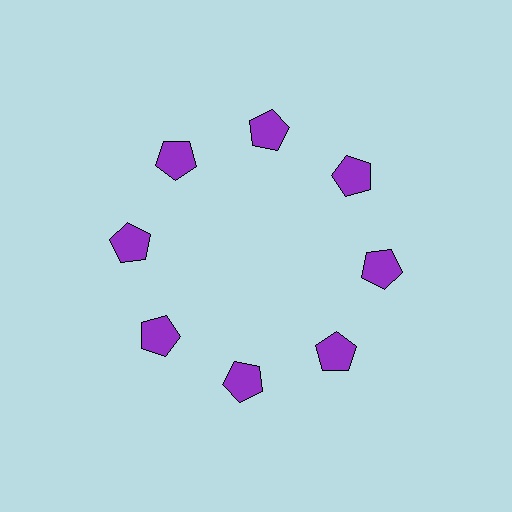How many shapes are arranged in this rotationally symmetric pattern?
There are 8 shapes, arranged in 8 groups of 1.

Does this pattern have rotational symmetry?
Yes, this pattern has 8-fold rotational symmetry. It looks the same after rotating 45 degrees around the center.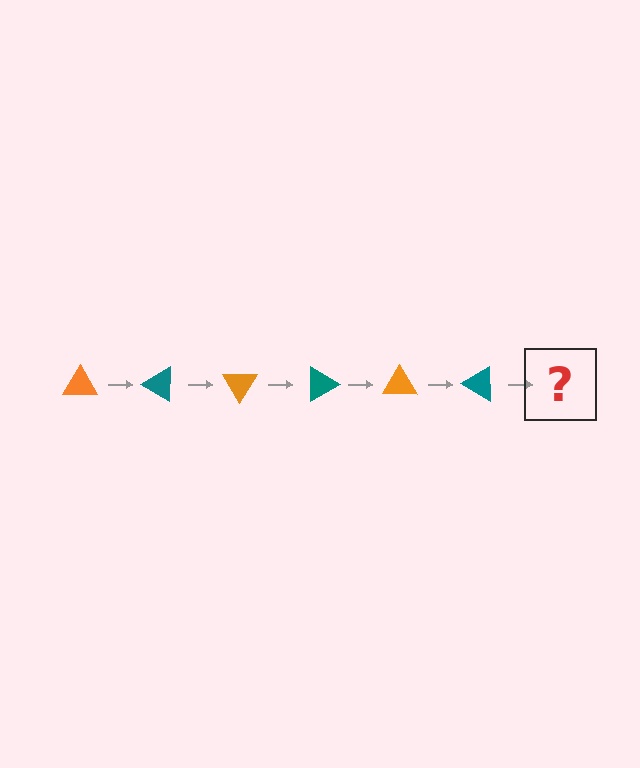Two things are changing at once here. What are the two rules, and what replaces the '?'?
The two rules are that it rotates 30 degrees each step and the color cycles through orange and teal. The '?' should be an orange triangle, rotated 180 degrees from the start.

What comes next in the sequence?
The next element should be an orange triangle, rotated 180 degrees from the start.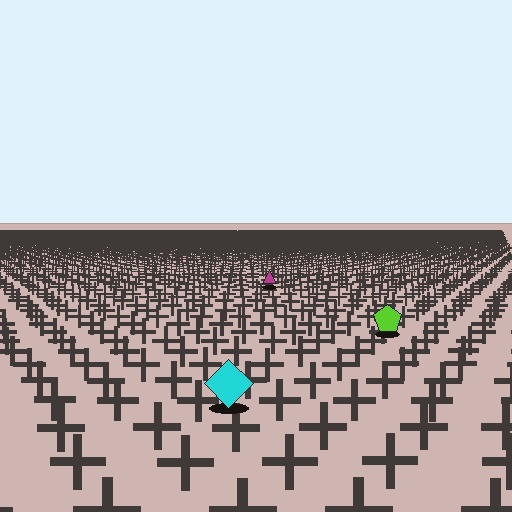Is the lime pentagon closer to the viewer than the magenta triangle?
Yes. The lime pentagon is closer — you can tell from the texture gradient: the ground texture is coarser near it.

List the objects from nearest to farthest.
From nearest to farthest: the cyan diamond, the lime pentagon, the magenta triangle.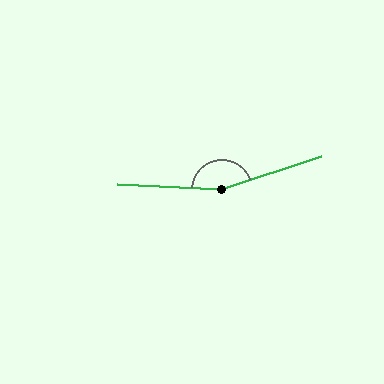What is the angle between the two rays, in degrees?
Approximately 158 degrees.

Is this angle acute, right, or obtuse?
It is obtuse.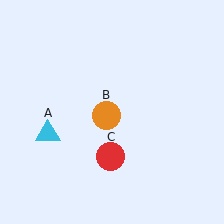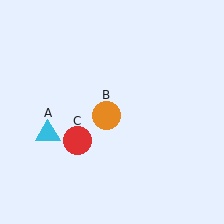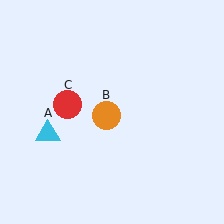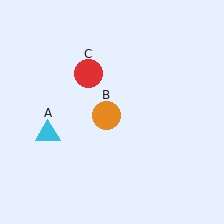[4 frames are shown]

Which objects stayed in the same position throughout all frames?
Cyan triangle (object A) and orange circle (object B) remained stationary.